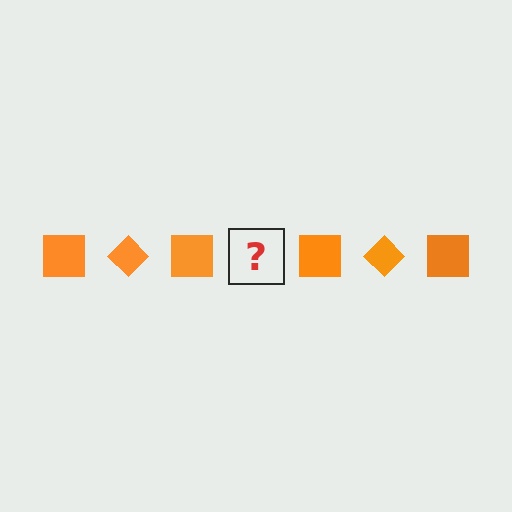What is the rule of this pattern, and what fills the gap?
The rule is that the pattern cycles through square, diamond shapes in orange. The gap should be filled with an orange diamond.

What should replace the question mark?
The question mark should be replaced with an orange diamond.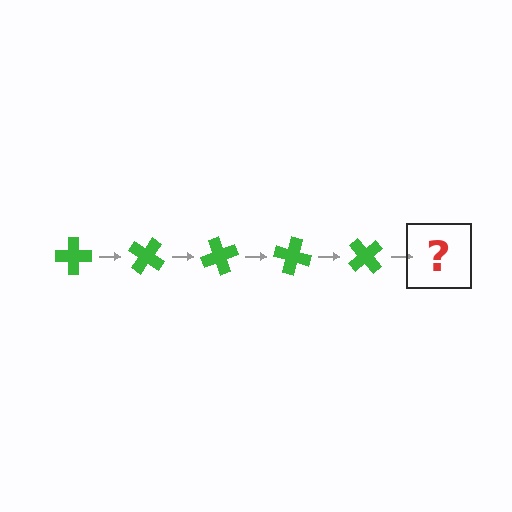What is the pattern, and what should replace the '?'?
The pattern is that the cross rotates 35 degrees each step. The '?' should be a green cross rotated 175 degrees.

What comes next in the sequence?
The next element should be a green cross rotated 175 degrees.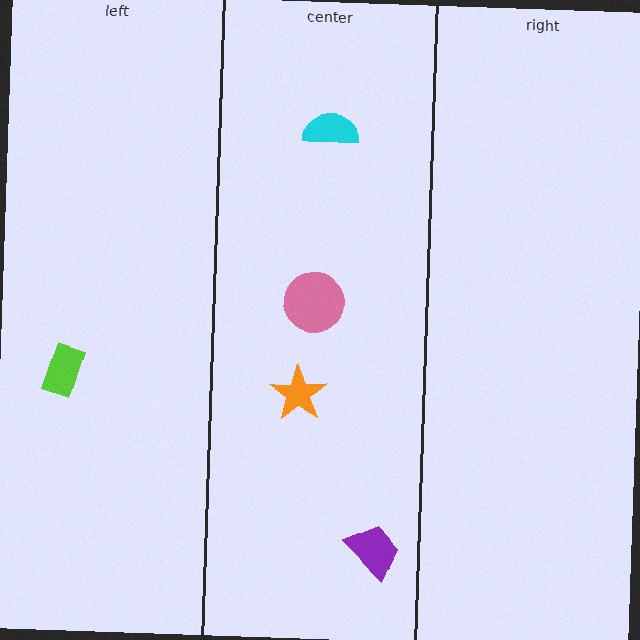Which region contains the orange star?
The center region.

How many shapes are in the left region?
1.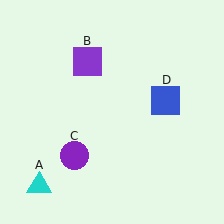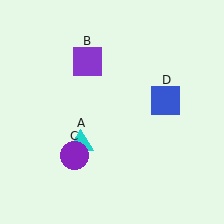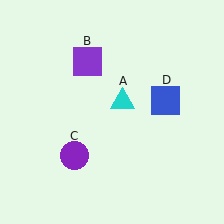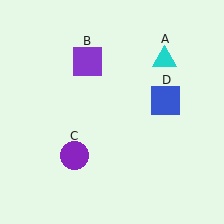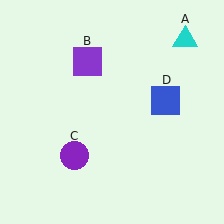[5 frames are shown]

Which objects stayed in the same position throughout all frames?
Purple square (object B) and purple circle (object C) and blue square (object D) remained stationary.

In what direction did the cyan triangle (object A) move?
The cyan triangle (object A) moved up and to the right.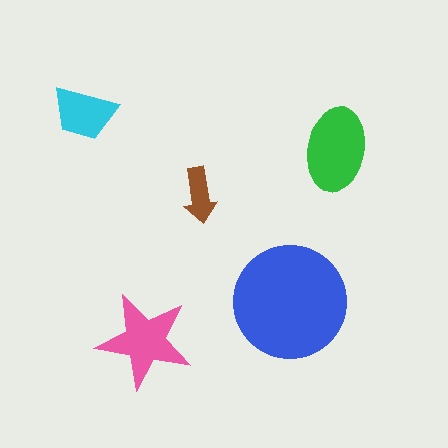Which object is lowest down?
The pink star is bottommost.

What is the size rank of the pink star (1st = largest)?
3rd.